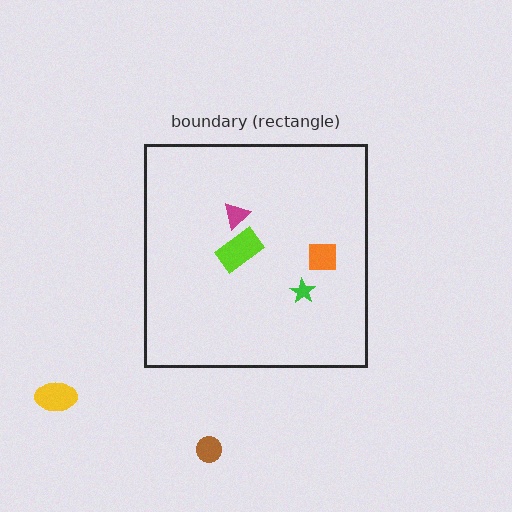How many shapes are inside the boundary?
4 inside, 2 outside.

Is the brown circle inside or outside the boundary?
Outside.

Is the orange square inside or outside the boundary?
Inside.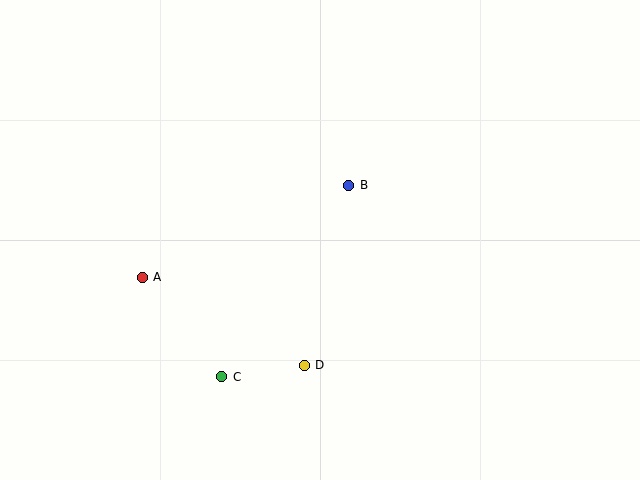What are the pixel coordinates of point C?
Point C is at (222, 377).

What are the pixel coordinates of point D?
Point D is at (304, 365).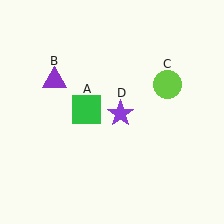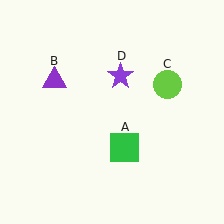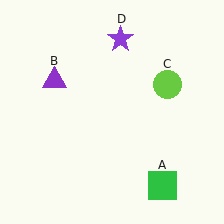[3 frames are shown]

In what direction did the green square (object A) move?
The green square (object A) moved down and to the right.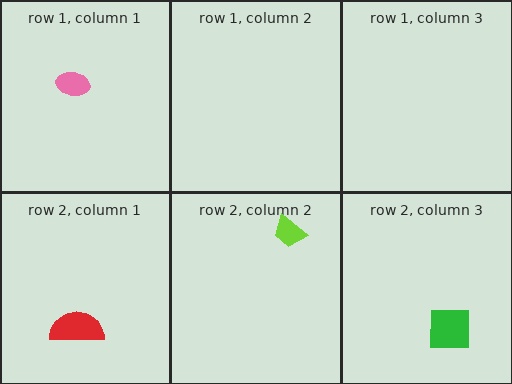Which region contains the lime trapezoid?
The row 2, column 2 region.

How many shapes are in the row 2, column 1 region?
1.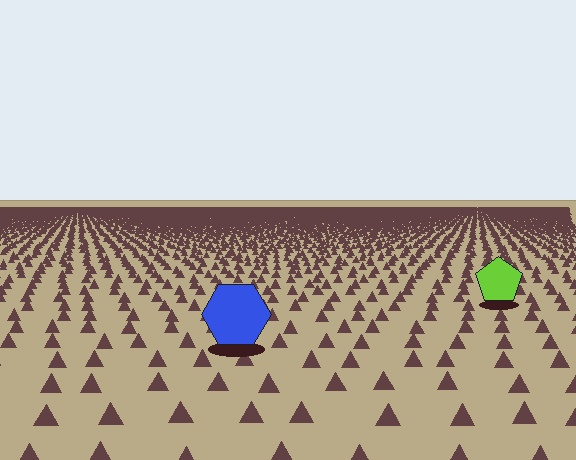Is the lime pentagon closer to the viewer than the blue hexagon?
No. The blue hexagon is closer — you can tell from the texture gradient: the ground texture is coarser near it.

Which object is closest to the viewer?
The blue hexagon is closest. The texture marks near it are larger and more spread out.